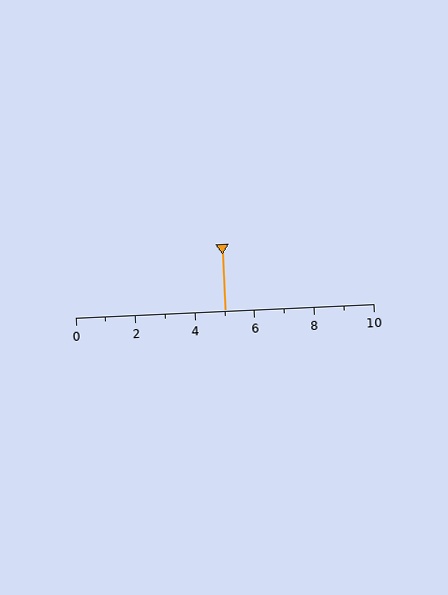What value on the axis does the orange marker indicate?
The marker indicates approximately 5.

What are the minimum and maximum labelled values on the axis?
The axis runs from 0 to 10.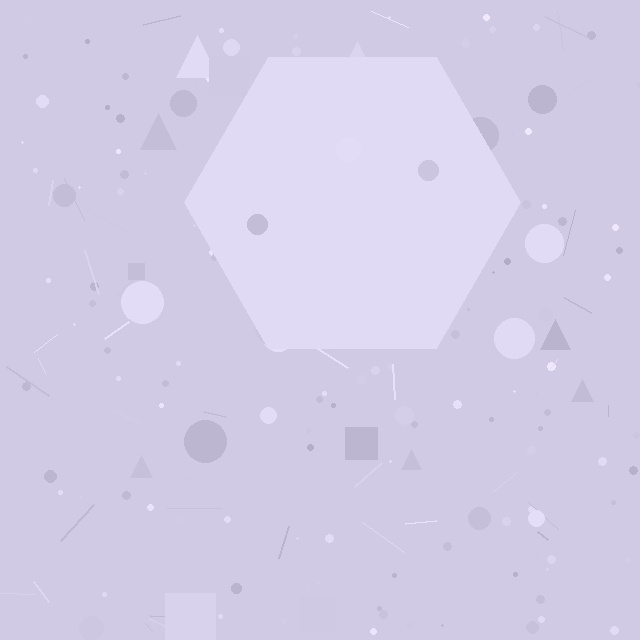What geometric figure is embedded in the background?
A hexagon is embedded in the background.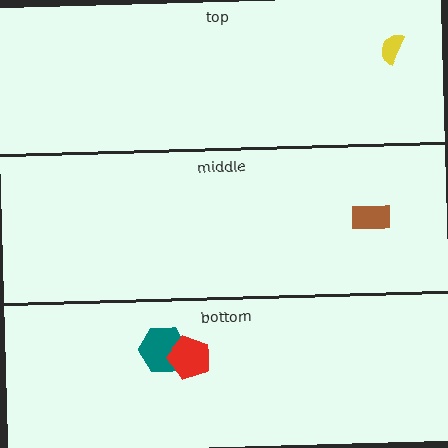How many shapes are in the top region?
1.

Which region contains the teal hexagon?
The bottom region.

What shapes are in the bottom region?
The teal hexagon, the red pentagon.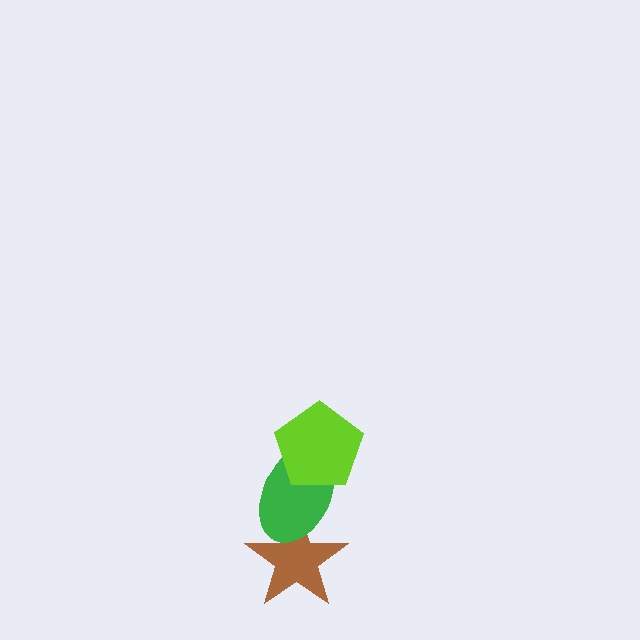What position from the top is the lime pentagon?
The lime pentagon is 1st from the top.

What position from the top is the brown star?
The brown star is 3rd from the top.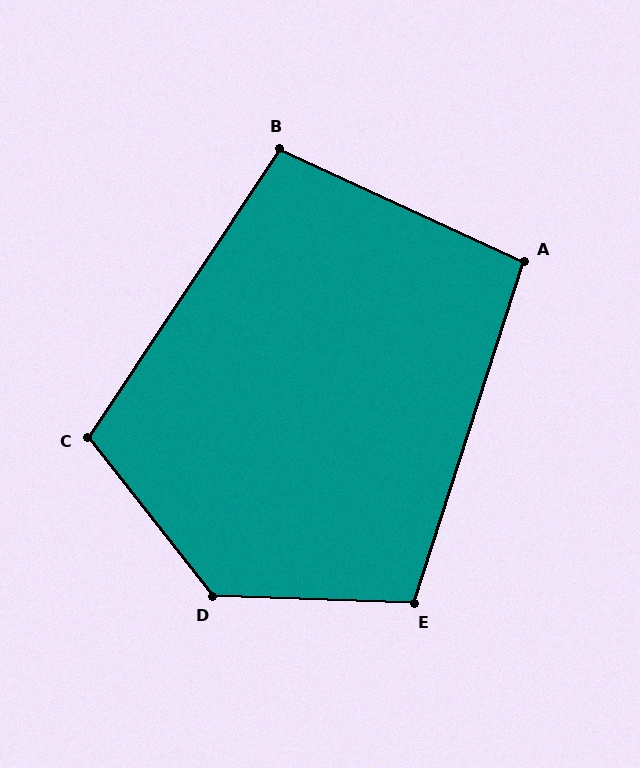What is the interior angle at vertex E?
Approximately 106 degrees (obtuse).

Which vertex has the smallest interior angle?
A, at approximately 97 degrees.